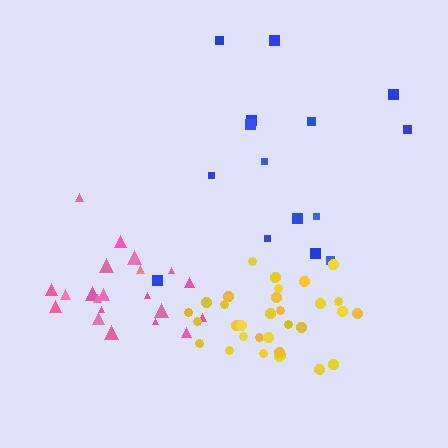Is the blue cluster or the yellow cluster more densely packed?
Yellow.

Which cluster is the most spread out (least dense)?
Blue.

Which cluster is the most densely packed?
Pink.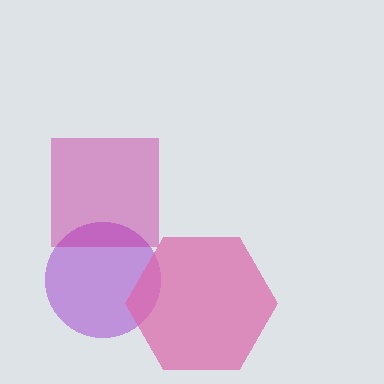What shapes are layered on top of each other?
The layered shapes are: a purple circle, a magenta square, a pink hexagon.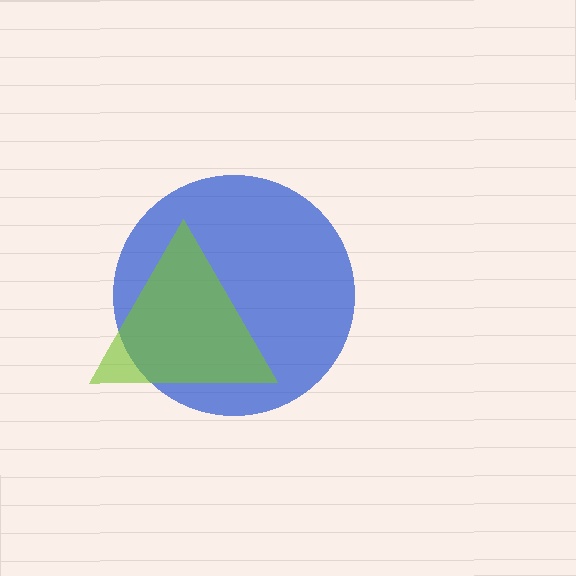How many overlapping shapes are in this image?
There are 2 overlapping shapes in the image.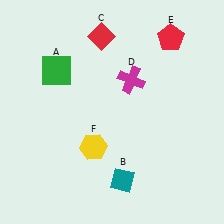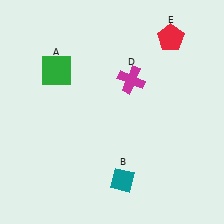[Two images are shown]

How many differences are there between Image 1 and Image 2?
There are 2 differences between the two images.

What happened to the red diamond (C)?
The red diamond (C) was removed in Image 2. It was in the top-left area of Image 1.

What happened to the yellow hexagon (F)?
The yellow hexagon (F) was removed in Image 2. It was in the bottom-left area of Image 1.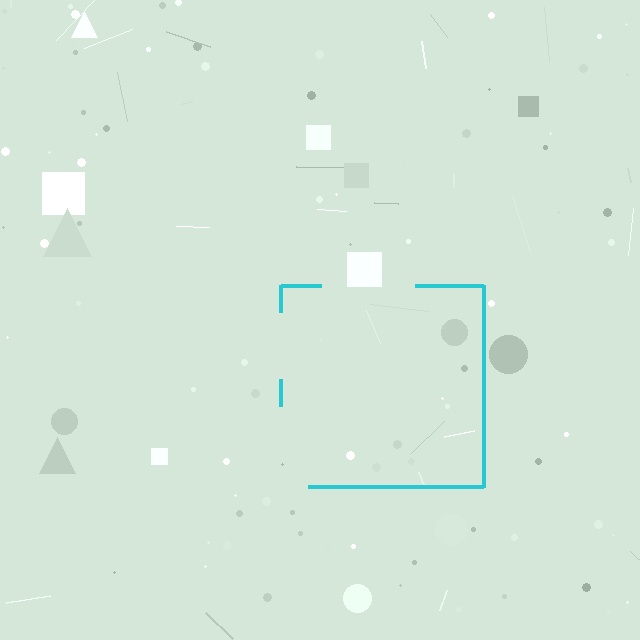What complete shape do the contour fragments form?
The contour fragments form a square.